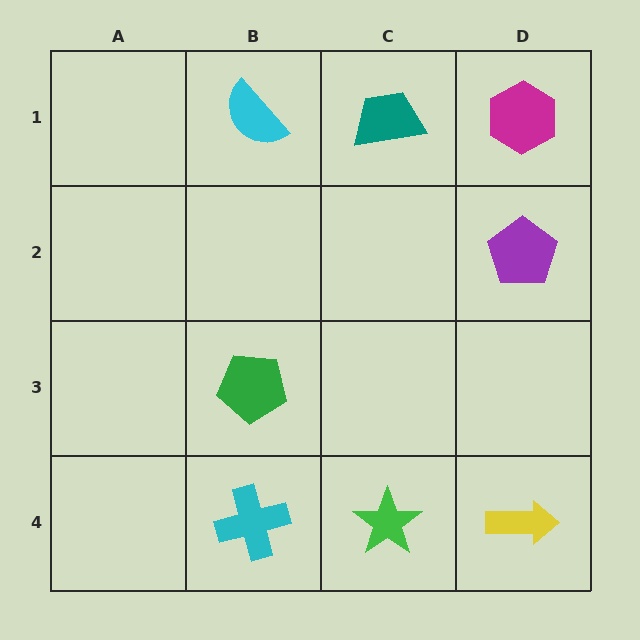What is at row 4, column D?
A yellow arrow.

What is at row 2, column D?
A purple pentagon.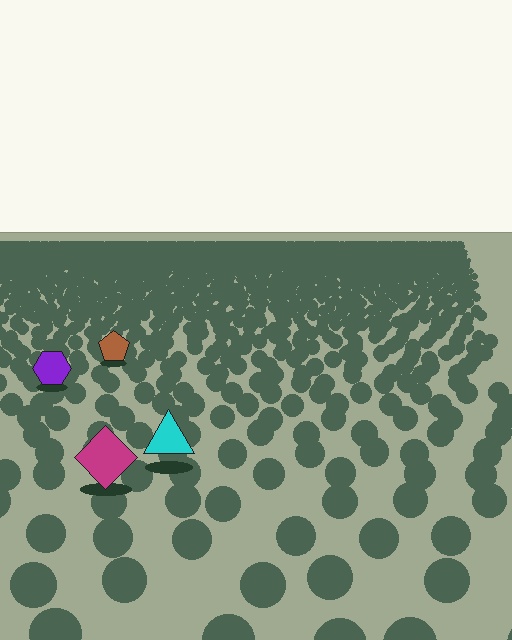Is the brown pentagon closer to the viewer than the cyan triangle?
No. The cyan triangle is closer — you can tell from the texture gradient: the ground texture is coarser near it.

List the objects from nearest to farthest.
From nearest to farthest: the magenta diamond, the cyan triangle, the purple hexagon, the brown pentagon.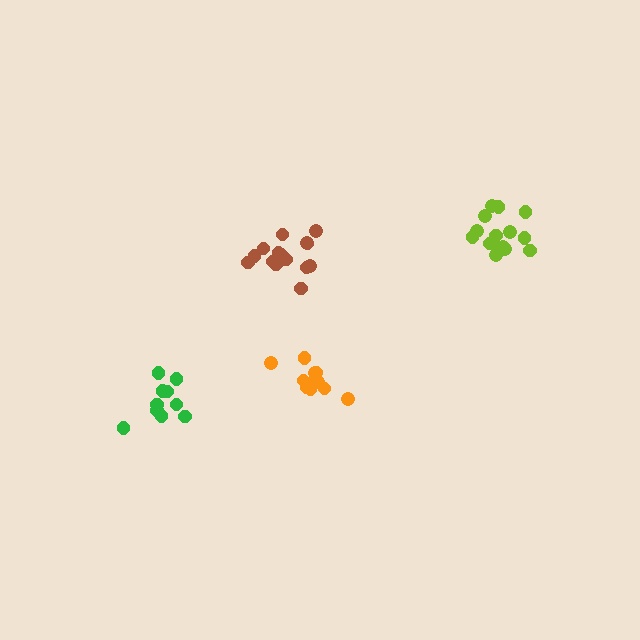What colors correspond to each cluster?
The clusters are colored: green, lime, orange, brown.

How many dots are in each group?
Group 1: 10 dots, Group 2: 16 dots, Group 3: 11 dots, Group 4: 15 dots (52 total).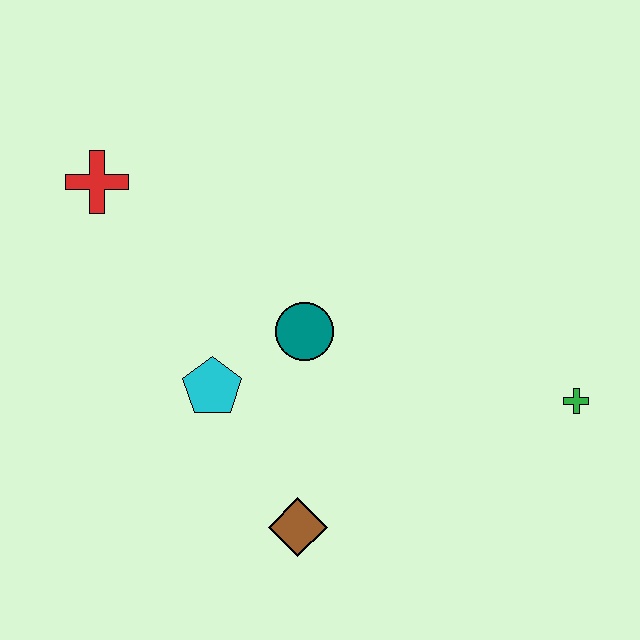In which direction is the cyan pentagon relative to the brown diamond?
The cyan pentagon is above the brown diamond.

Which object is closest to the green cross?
The teal circle is closest to the green cross.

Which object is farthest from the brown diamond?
The red cross is farthest from the brown diamond.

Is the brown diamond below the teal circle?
Yes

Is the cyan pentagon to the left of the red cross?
No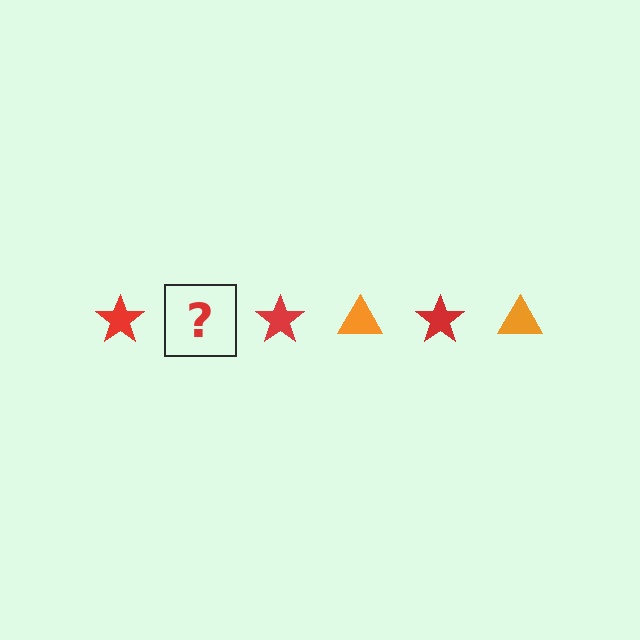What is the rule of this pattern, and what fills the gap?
The rule is that the pattern alternates between red star and orange triangle. The gap should be filled with an orange triangle.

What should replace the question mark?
The question mark should be replaced with an orange triangle.